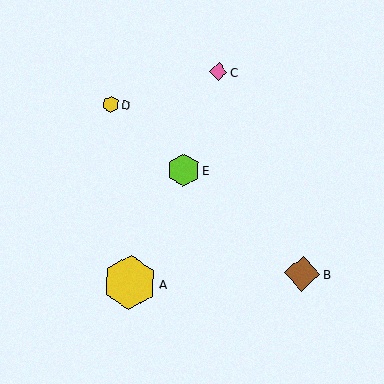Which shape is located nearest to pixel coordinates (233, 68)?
The pink diamond (labeled C) at (218, 72) is nearest to that location.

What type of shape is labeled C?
Shape C is a pink diamond.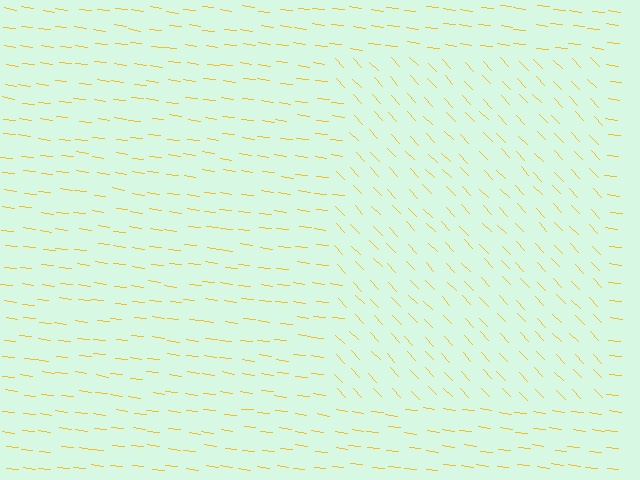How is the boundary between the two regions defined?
The boundary is defined purely by a change in line orientation (approximately 39 degrees difference). All lines are the same color and thickness.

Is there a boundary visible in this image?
Yes, there is a texture boundary formed by a change in line orientation.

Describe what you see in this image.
The image is filled with small yellow line segments. A rectangle region in the image has lines oriented differently from the surrounding lines, creating a visible texture boundary.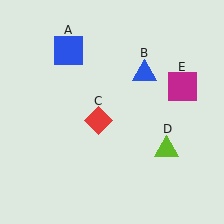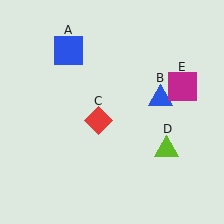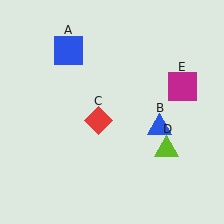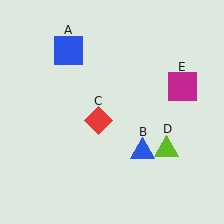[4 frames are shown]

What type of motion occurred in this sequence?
The blue triangle (object B) rotated clockwise around the center of the scene.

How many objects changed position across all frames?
1 object changed position: blue triangle (object B).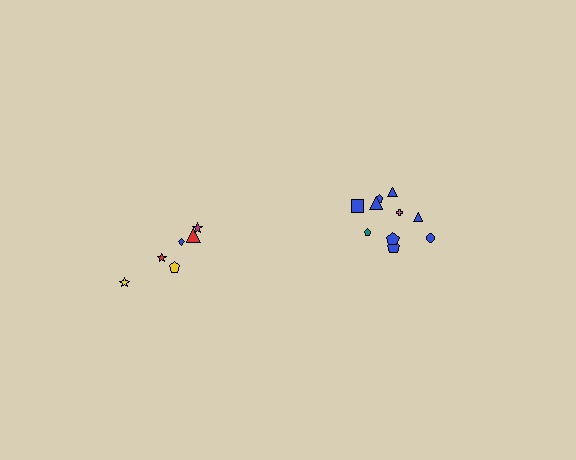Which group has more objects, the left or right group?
The right group.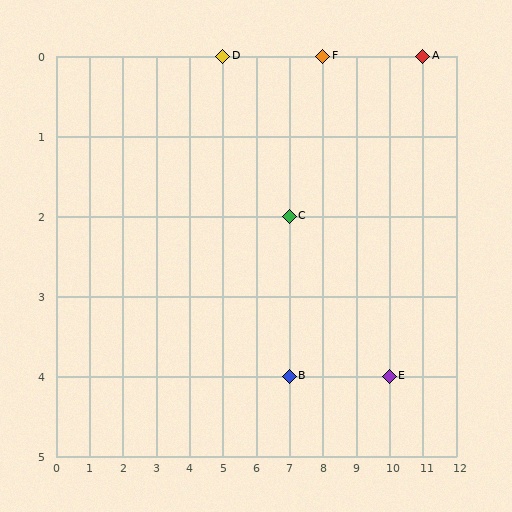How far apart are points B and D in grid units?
Points B and D are 2 columns and 4 rows apart (about 4.5 grid units diagonally).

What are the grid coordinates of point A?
Point A is at grid coordinates (11, 0).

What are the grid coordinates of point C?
Point C is at grid coordinates (7, 2).